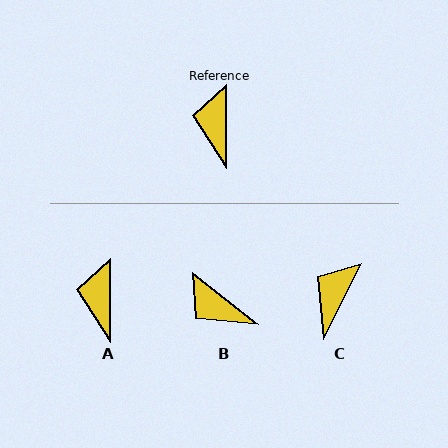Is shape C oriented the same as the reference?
No, it is off by about 27 degrees.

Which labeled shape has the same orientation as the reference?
A.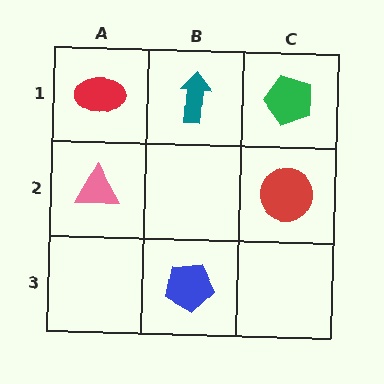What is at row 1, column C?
A green pentagon.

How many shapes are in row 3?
1 shape.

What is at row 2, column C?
A red circle.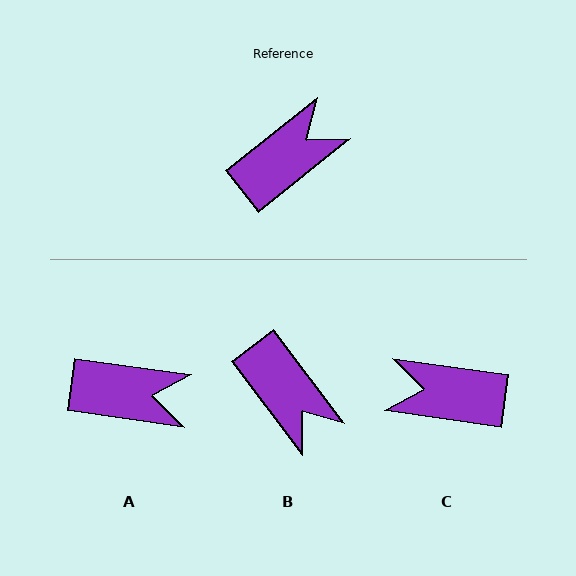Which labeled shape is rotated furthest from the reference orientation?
C, about 133 degrees away.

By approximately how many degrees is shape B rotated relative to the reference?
Approximately 91 degrees clockwise.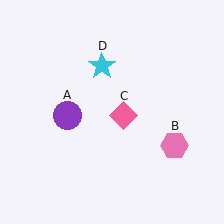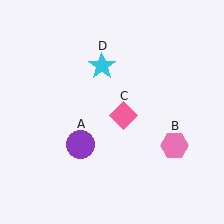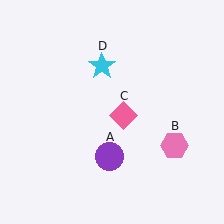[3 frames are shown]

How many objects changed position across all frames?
1 object changed position: purple circle (object A).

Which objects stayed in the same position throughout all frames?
Pink hexagon (object B) and pink diamond (object C) and cyan star (object D) remained stationary.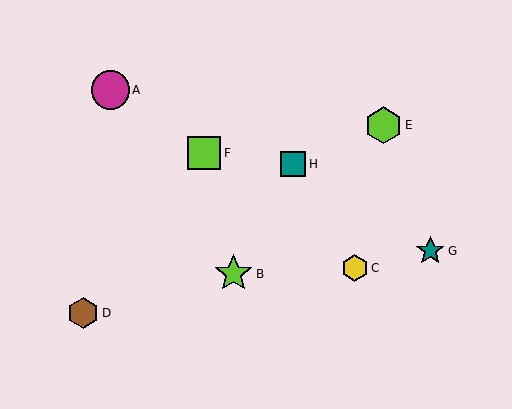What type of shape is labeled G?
Shape G is a teal star.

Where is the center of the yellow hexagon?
The center of the yellow hexagon is at (355, 268).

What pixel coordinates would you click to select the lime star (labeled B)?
Click at (234, 274) to select the lime star B.